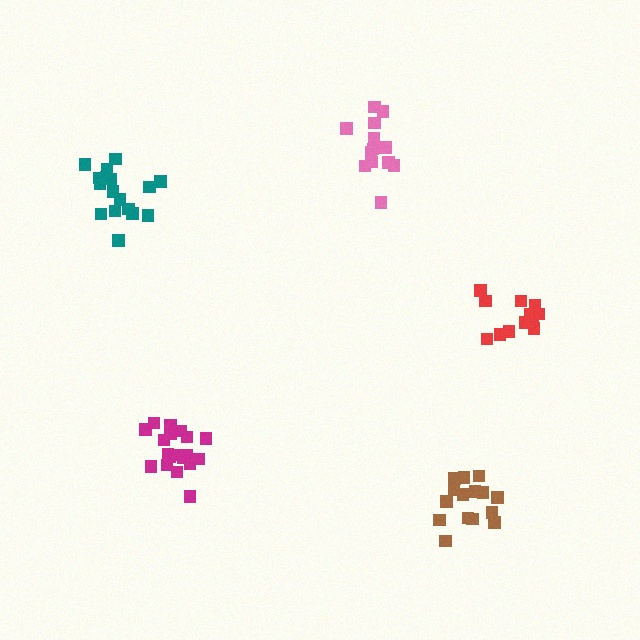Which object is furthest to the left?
The teal cluster is leftmost.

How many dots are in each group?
Group 1: 17 dots, Group 2: 13 dots, Group 3: 19 dots, Group 4: 14 dots, Group 5: 15 dots (78 total).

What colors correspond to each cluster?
The clusters are colored: teal, red, magenta, pink, brown.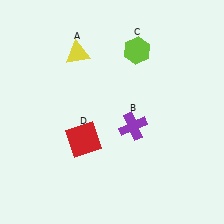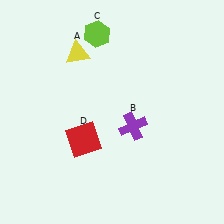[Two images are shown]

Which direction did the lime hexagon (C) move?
The lime hexagon (C) moved left.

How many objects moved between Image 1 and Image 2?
1 object moved between the two images.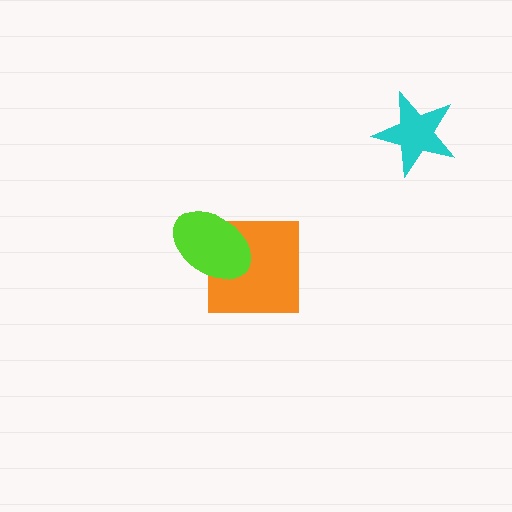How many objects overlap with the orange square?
1 object overlaps with the orange square.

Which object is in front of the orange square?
The lime ellipse is in front of the orange square.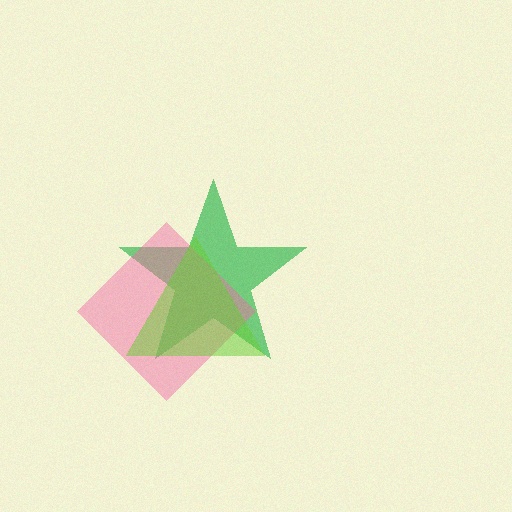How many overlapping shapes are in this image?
There are 3 overlapping shapes in the image.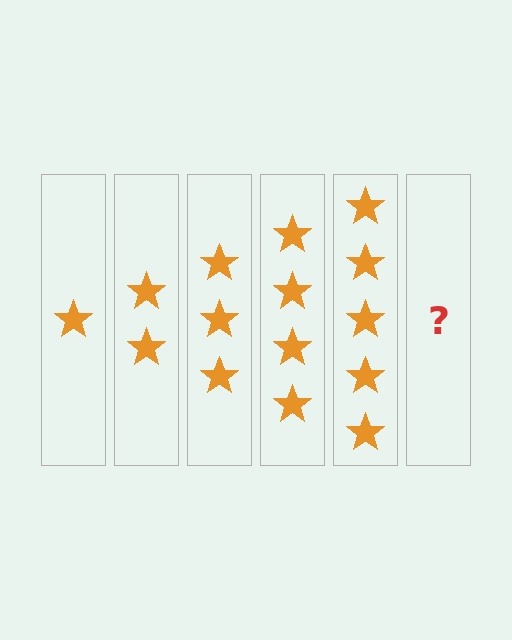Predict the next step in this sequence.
The next step is 6 stars.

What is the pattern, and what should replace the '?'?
The pattern is that each step adds one more star. The '?' should be 6 stars.